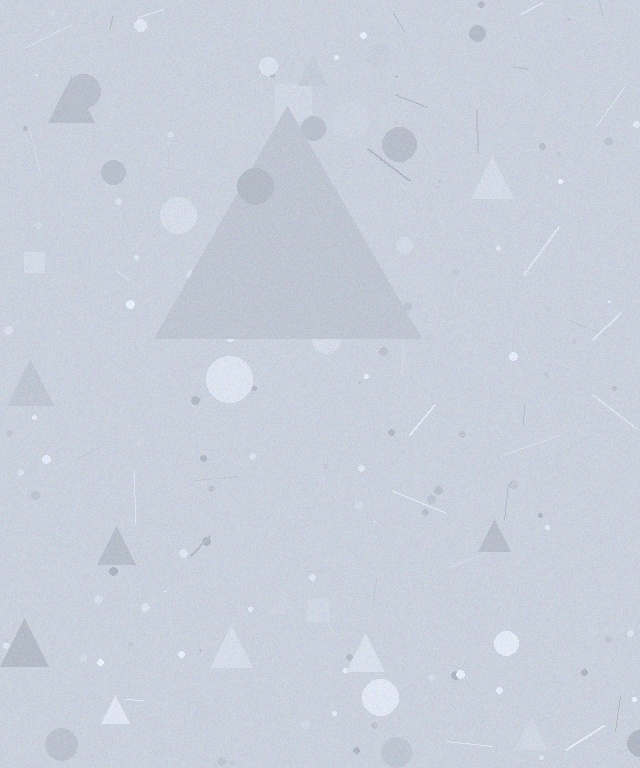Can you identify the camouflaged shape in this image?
The camouflaged shape is a triangle.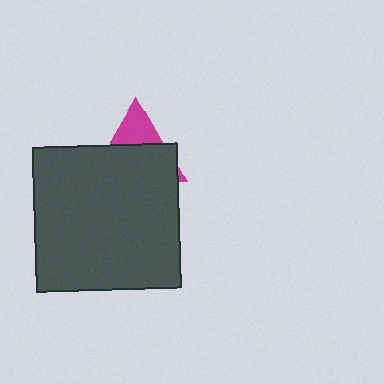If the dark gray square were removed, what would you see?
You would see the complete magenta triangle.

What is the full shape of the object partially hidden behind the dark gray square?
The partially hidden object is a magenta triangle.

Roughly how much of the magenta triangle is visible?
A small part of it is visible (roughly 31%).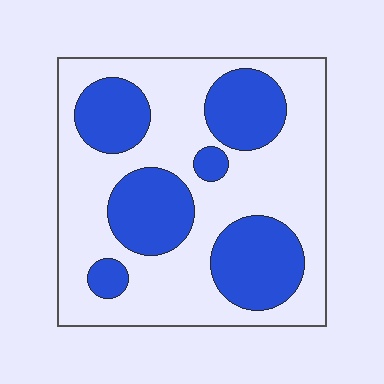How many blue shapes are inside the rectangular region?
6.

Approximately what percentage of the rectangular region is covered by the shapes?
Approximately 35%.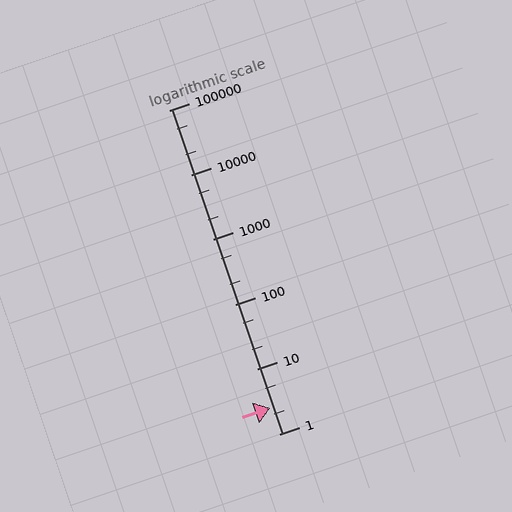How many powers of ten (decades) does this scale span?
The scale spans 5 decades, from 1 to 100000.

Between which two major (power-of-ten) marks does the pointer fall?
The pointer is between 1 and 10.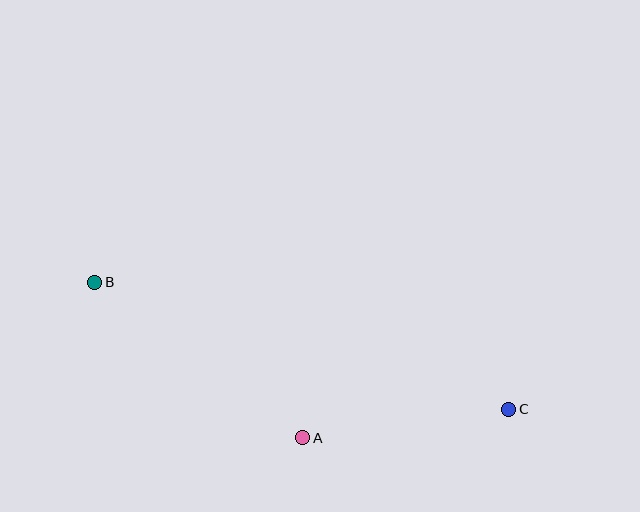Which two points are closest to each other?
Points A and C are closest to each other.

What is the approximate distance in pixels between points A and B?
The distance between A and B is approximately 260 pixels.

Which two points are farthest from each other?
Points B and C are farthest from each other.